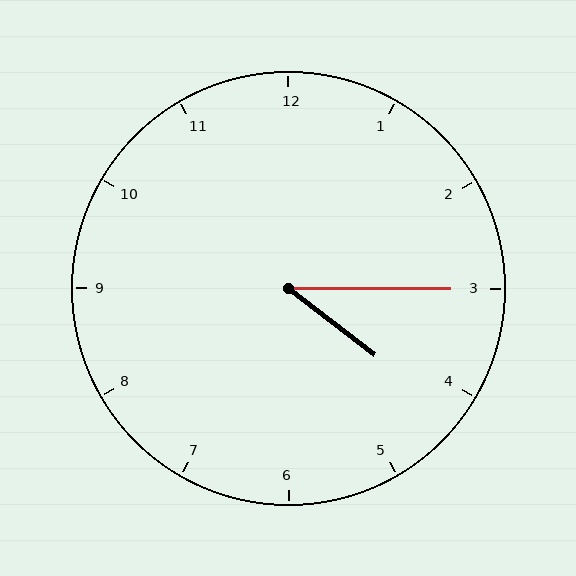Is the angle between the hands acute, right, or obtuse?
It is acute.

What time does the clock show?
4:15.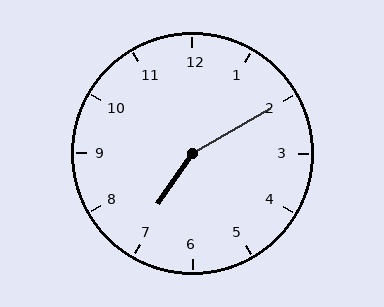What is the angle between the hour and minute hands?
Approximately 155 degrees.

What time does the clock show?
7:10.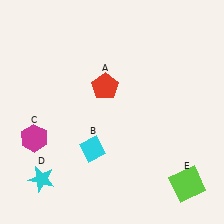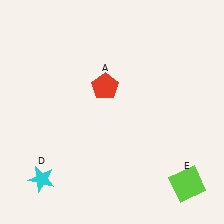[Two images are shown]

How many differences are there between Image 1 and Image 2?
There are 2 differences between the two images.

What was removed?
The magenta hexagon (C), the cyan diamond (B) were removed in Image 2.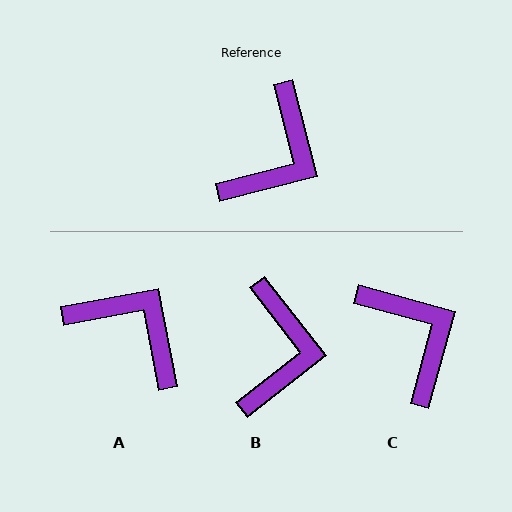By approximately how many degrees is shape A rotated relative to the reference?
Approximately 86 degrees counter-clockwise.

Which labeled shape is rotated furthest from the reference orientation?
A, about 86 degrees away.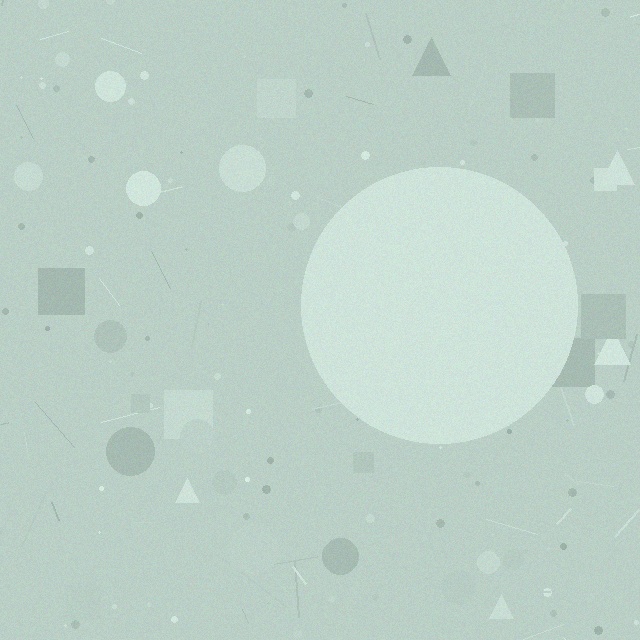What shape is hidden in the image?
A circle is hidden in the image.